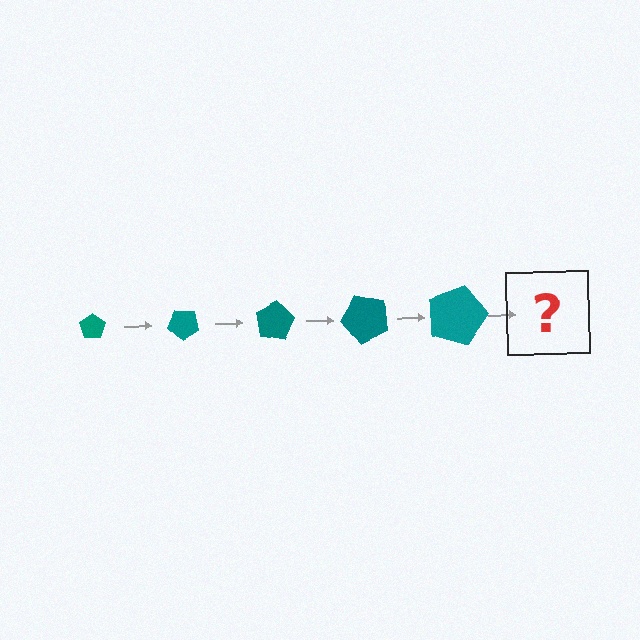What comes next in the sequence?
The next element should be a pentagon, larger than the previous one and rotated 200 degrees from the start.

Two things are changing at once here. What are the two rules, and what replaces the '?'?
The two rules are that the pentagon grows larger each step and it rotates 40 degrees each step. The '?' should be a pentagon, larger than the previous one and rotated 200 degrees from the start.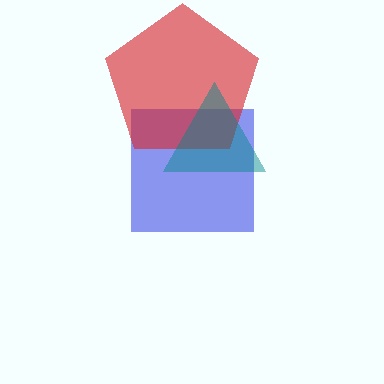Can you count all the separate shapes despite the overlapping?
Yes, there are 3 separate shapes.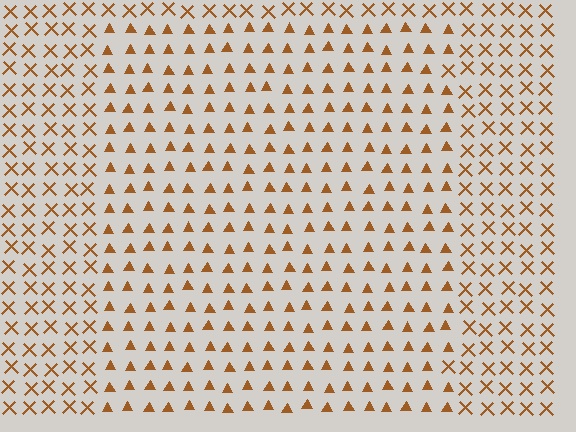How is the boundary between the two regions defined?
The boundary is defined by a change in element shape: triangles inside vs. X marks outside. All elements share the same color and spacing.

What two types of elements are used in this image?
The image uses triangles inside the rectangle region and X marks outside it.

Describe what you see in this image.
The image is filled with small brown elements arranged in a uniform grid. A rectangle-shaped region contains triangles, while the surrounding area contains X marks. The boundary is defined purely by the change in element shape.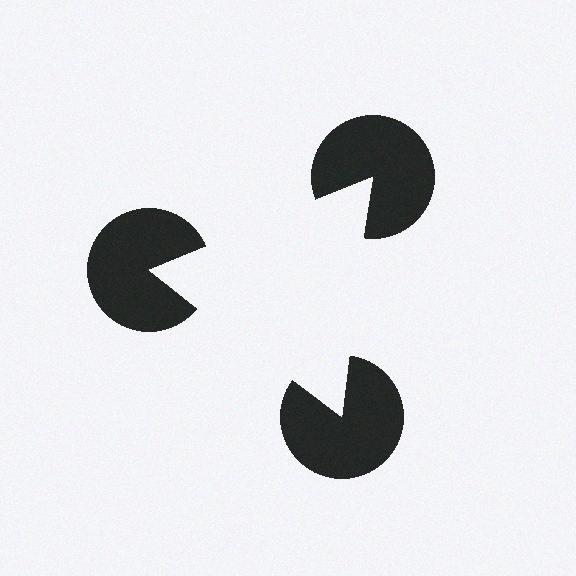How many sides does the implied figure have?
3 sides.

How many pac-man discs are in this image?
There are 3 — one at each vertex of the illusory triangle.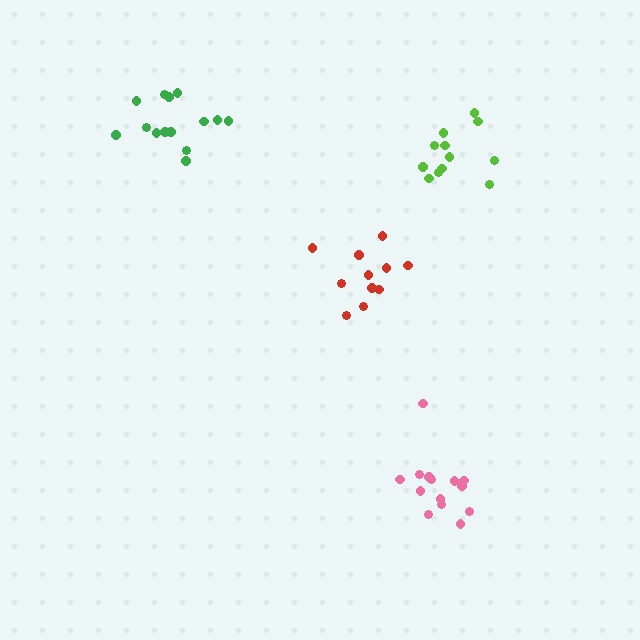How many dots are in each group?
Group 1: 14 dots, Group 2: 11 dots, Group 3: 14 dots, Group 4: 12 dots (51 total).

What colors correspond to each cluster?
The clusters are colored: pink, red, green, lime.